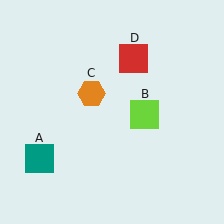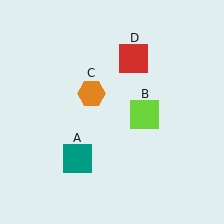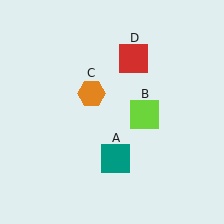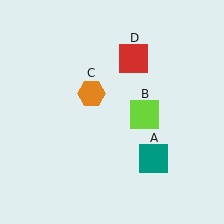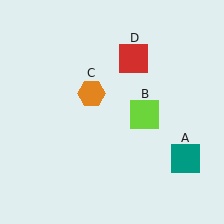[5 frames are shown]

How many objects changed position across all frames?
1 object changed position: teal square (object A).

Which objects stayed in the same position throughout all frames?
Lime square (object B) and orange hexagon (object C) and red square (object D) remained stationary.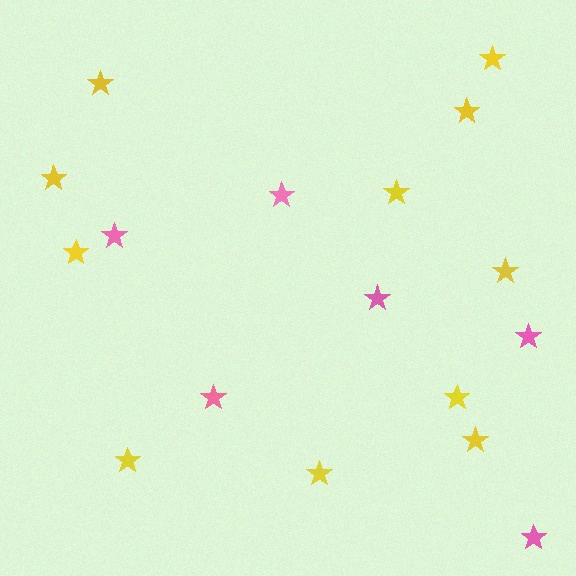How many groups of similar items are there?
There are 2 groups: one group of yellow stars (11) and one group of pink stars (6).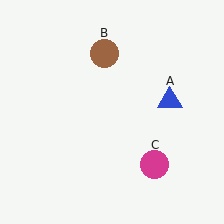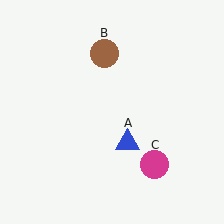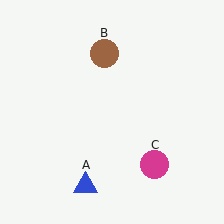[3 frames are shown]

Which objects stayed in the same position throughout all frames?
Brown circle (object B) and magenta circle (object C) remained stationary.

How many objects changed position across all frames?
1 object changed position: blue triangle (object A).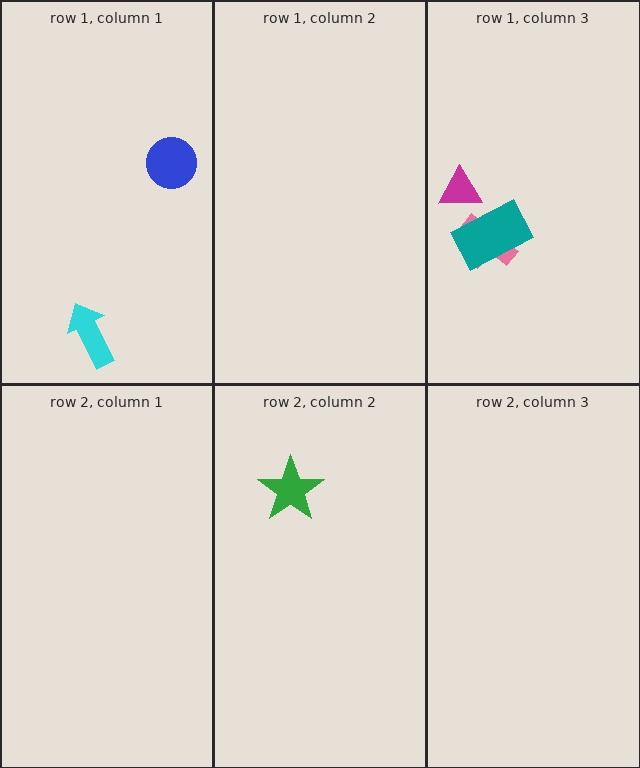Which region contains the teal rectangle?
The row 1, column 3 region.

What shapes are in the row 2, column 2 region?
The green star.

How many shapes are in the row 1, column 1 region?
2.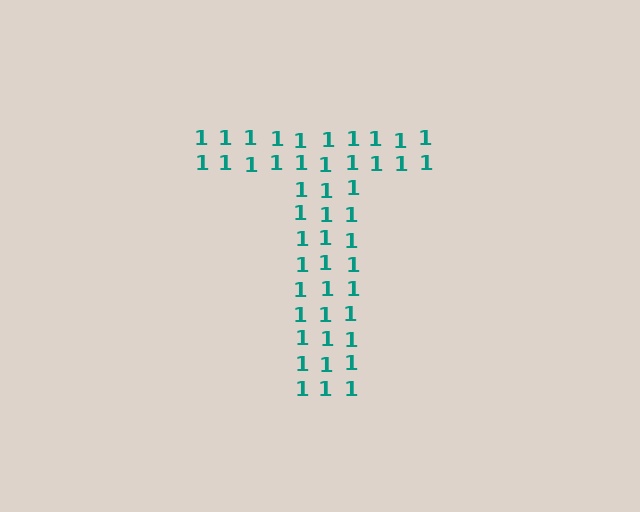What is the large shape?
The large shape is the letter T.